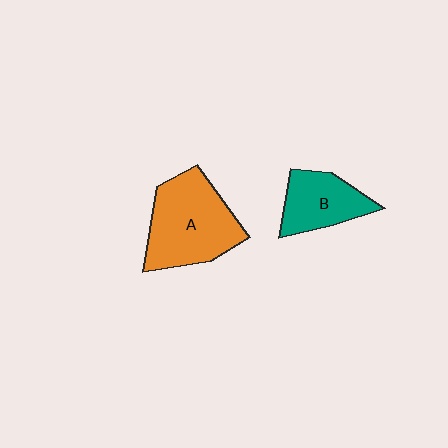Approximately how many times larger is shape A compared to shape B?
Approximately 1.6 times.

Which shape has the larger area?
Shape A (orange).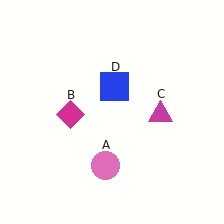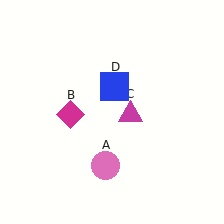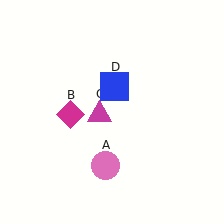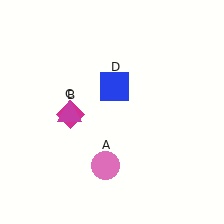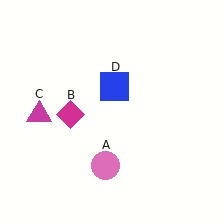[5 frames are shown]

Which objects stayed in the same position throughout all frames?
Pink circle (object A) and magenta diamond (object B) and blue square (object D) remained stationary.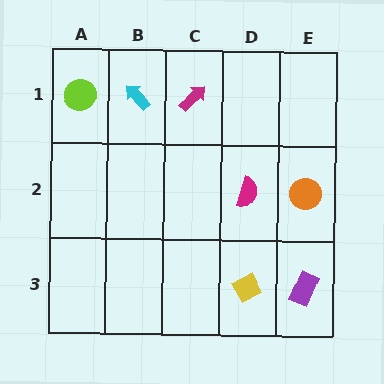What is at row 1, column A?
A lime circle.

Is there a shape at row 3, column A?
No, that cell is empty.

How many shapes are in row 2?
2 shapes.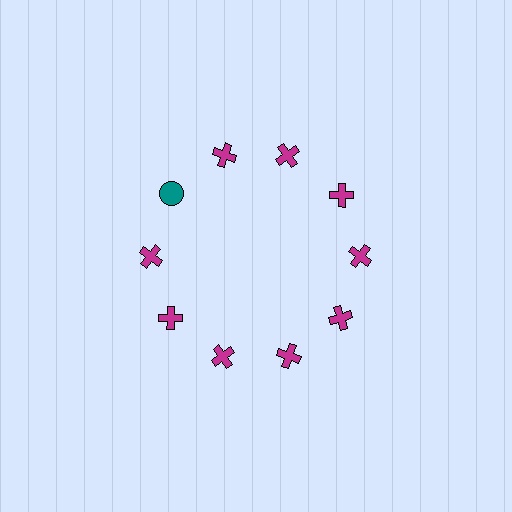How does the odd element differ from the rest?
It differs in both color (teal instead of magenta) and shape (circle instead of cross).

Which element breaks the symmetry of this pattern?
The teal circle at roughly the 10 o'clock position breaks the symmetry. All other shapes are magenta crosses.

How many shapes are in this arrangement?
There are 10 shapes arranged in a ring pattern.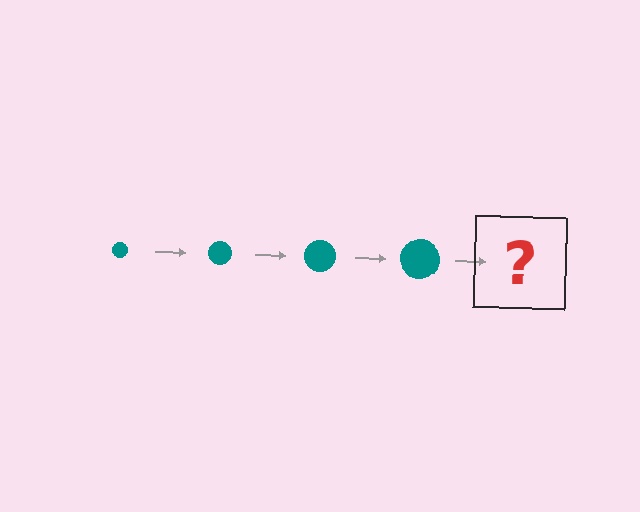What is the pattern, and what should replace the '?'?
The pattern is that the circle gets progressively larger each step. The '?' should be a teal circle, larger than the previous one.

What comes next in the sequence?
The next element should be a teal circle, larger than the previous one.